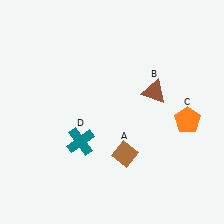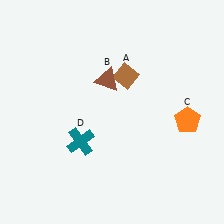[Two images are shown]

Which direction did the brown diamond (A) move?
The brown diamond (A) moved up.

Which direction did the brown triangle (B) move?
The brown triangle (B) moved left.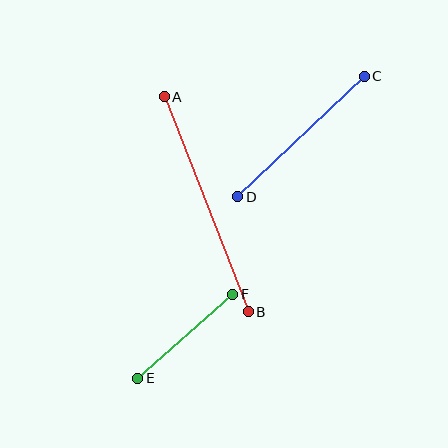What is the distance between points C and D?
The distance is approximately 175 pixels.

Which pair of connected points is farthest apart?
Points A and B are farthest apart.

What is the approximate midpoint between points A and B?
The midpoint is at approximately (206, 204) pixels.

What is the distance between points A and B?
The distance is approximately 231 pixels.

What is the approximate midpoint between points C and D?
The midpoint is at approximately (301, 136) pixels.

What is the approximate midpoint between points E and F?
The midpoint is at approximately (185, 336) pixels.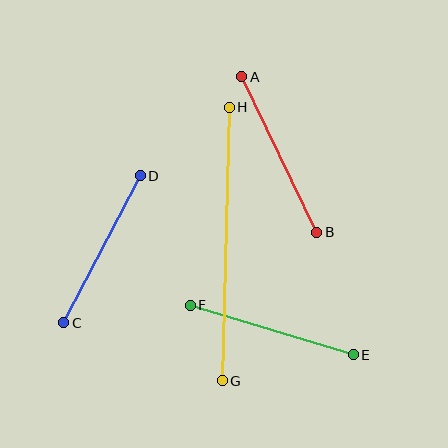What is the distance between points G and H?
The distance is approximately 274 pixels.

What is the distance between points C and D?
The distance is approximately 166 pixels.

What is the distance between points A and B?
The distance is approximately 173 pixels.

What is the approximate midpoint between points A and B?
The midpoint is at approximately (279, 155) pixels.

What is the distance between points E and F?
The distance is approximately 170 pixels.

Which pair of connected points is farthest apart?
Points G and H are farthest apart.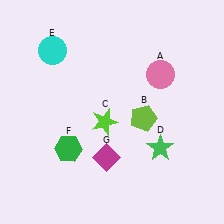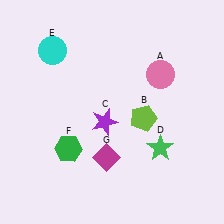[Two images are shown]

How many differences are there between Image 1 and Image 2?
There is 1 difference between the two images.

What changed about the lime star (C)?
In Image 1, C is lime. In Image 2, it changed to purple.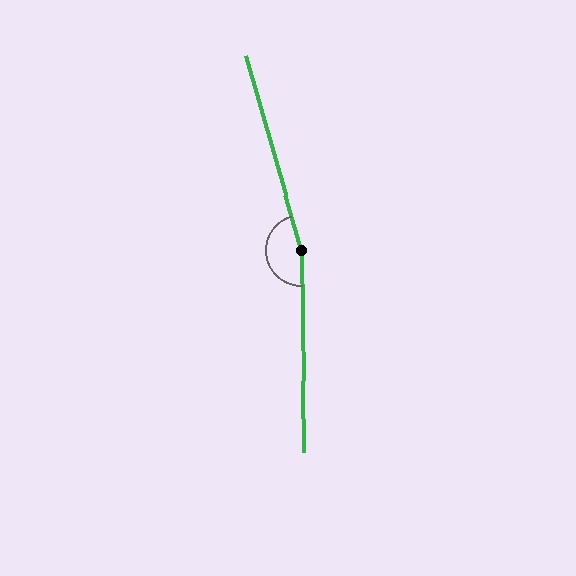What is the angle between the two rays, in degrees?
Approximately 165 degrees.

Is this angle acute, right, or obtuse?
It is obtuse.